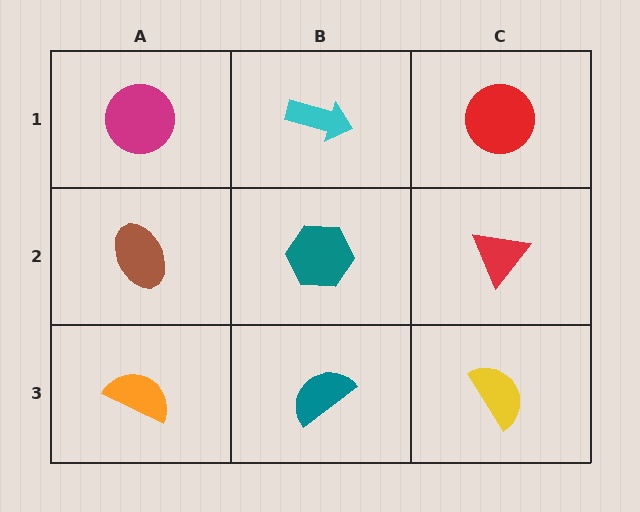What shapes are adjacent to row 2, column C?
A red circle (row 1, column C), a yellow semicircle (row 3, column C), a teal hexagon (row 2, column B).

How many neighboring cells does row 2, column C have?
3.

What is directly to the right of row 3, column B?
A yellow semicircle.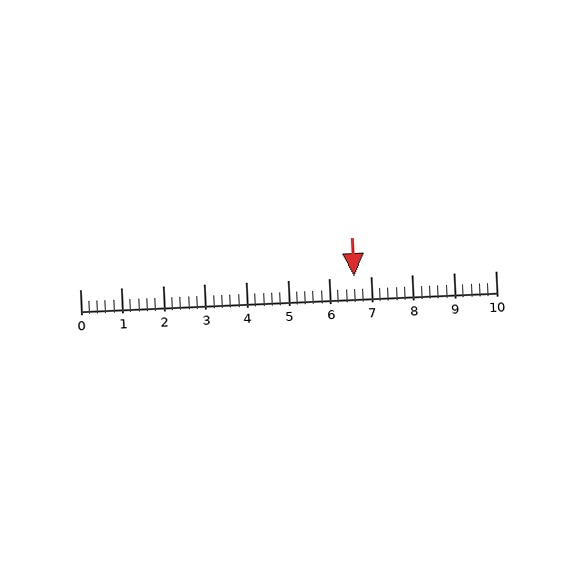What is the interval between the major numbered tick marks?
The major tick marks are spaced 1 units apart.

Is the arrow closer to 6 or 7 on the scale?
The arrow is closer to 7.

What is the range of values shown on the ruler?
The ruler shows values from 0 to 10.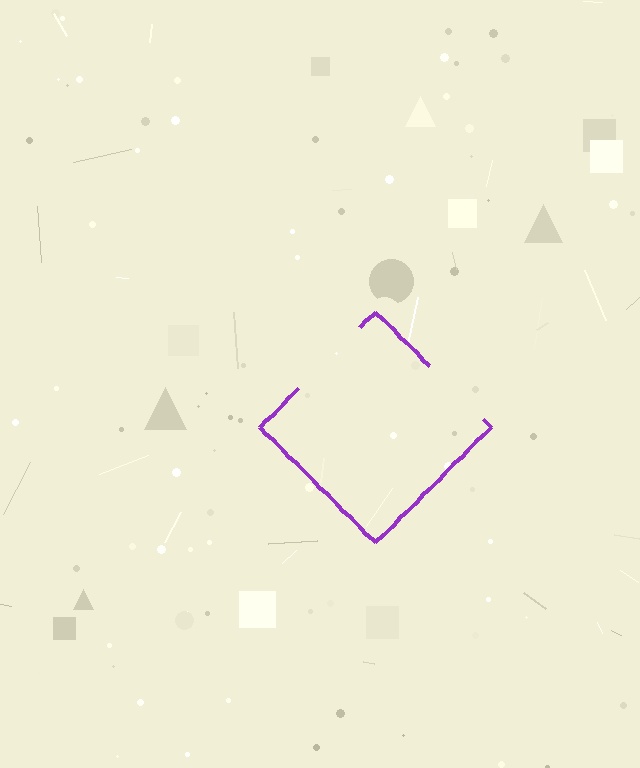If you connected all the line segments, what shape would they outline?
They would outline a diamond.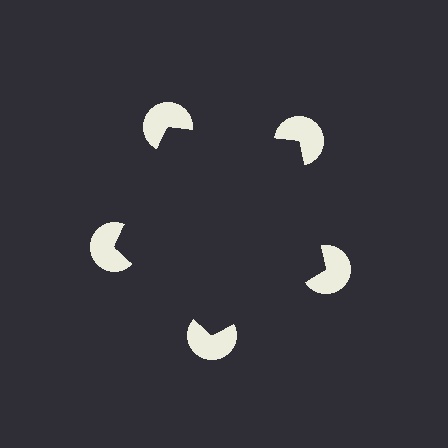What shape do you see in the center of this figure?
An illusory pentagon — its edges are inferred from the aligned wedge cuts in the pac-man discs, not physically drawn.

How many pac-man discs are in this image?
There are 5 — one at each vertex of the illusory pentagon.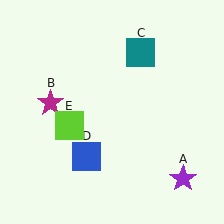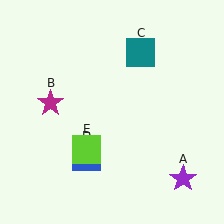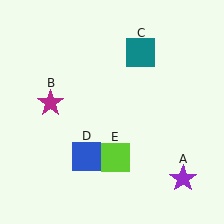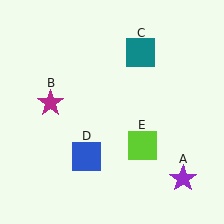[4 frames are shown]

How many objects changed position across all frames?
1 object changed position: lime square (object E).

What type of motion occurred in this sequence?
The lime square (object E) rotated counterclockwise around the center of the scene.